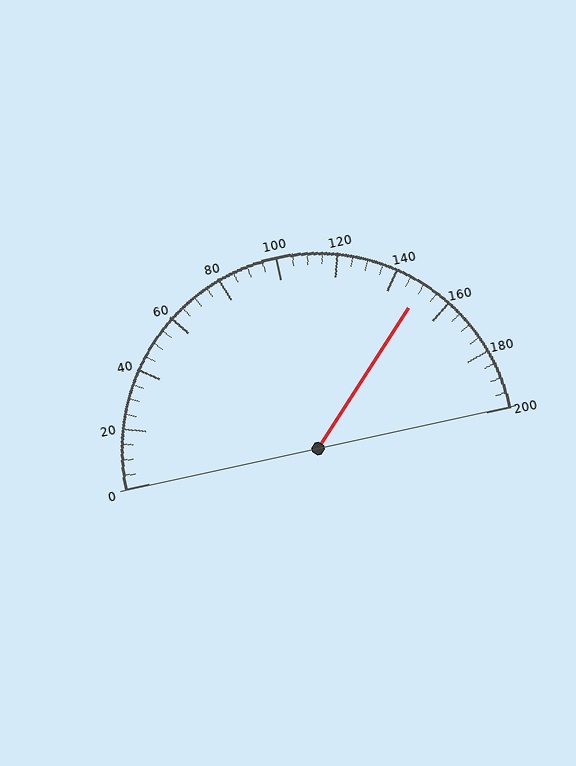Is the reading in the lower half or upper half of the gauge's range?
The reading is in the upper half of the range (0 to 200).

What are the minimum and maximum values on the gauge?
The gauge ranges from 0 to 200.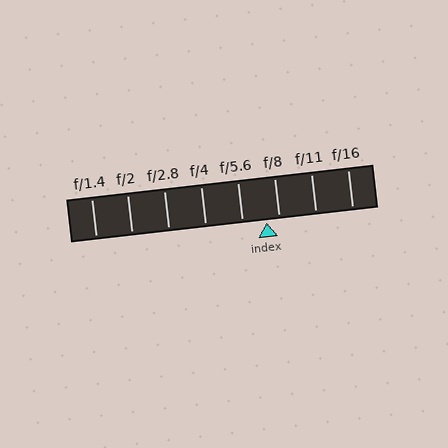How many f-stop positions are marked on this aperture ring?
There are 8 f-stop positions marked.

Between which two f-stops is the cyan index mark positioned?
The index mark is between f/5.6 and f/8.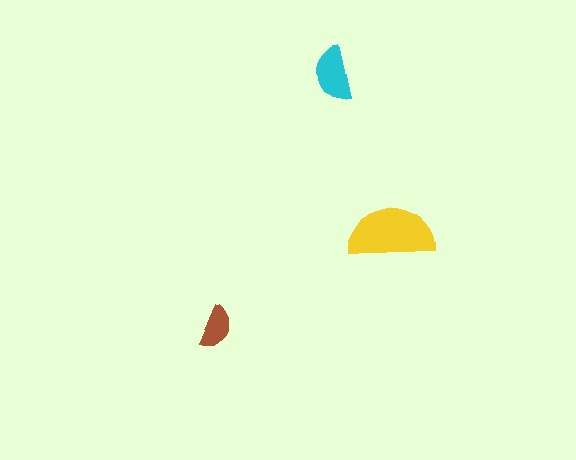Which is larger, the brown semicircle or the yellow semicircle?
The yellow one.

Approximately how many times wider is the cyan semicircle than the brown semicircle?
About 1.5 times wider.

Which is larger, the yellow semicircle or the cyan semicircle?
The yellow one.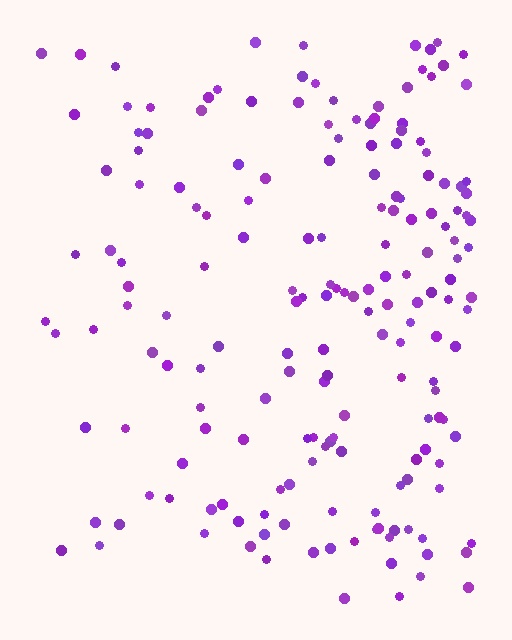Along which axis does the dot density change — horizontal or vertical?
Horizontal.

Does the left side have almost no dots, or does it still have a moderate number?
Still a moderate number, just noticeably fewer than the right.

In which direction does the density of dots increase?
From left to right, with the right side densest.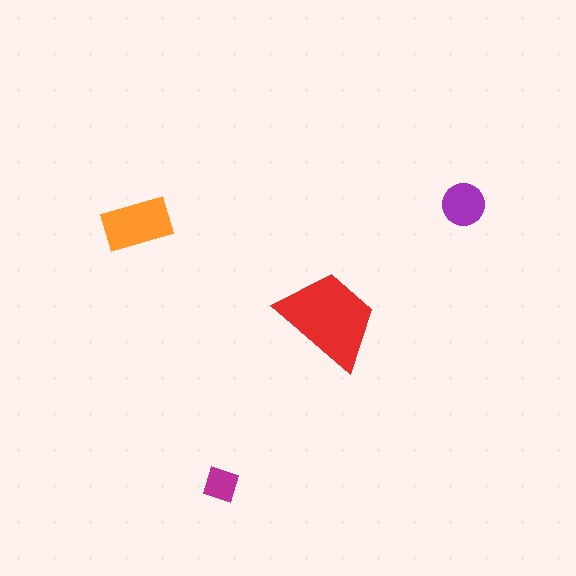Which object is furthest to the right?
The purple circle is rightmost.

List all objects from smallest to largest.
The magenta square, the purple circle, the orange rectangle, the red trapezoid.